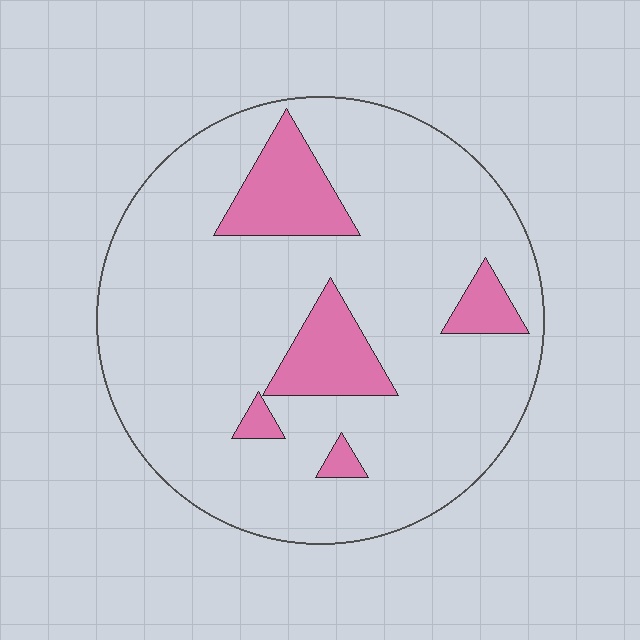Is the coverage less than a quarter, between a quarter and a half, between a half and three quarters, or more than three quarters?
Less than a quarter.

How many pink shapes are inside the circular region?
5.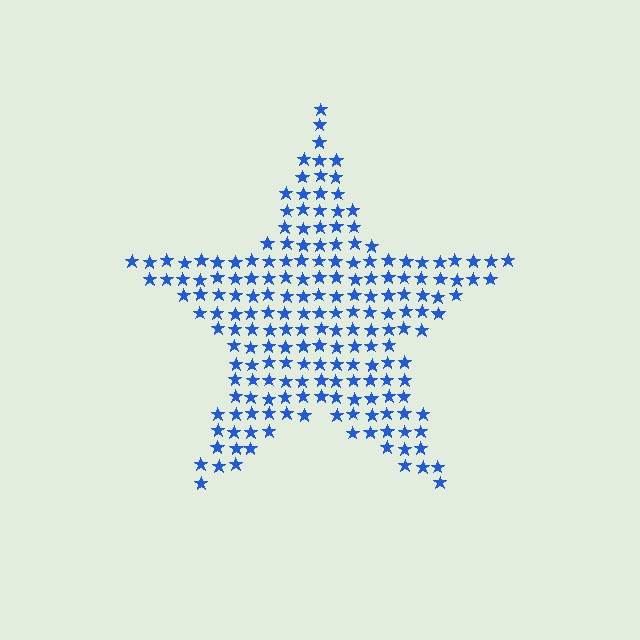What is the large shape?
The large shape is a star.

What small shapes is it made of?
It is made of small stars.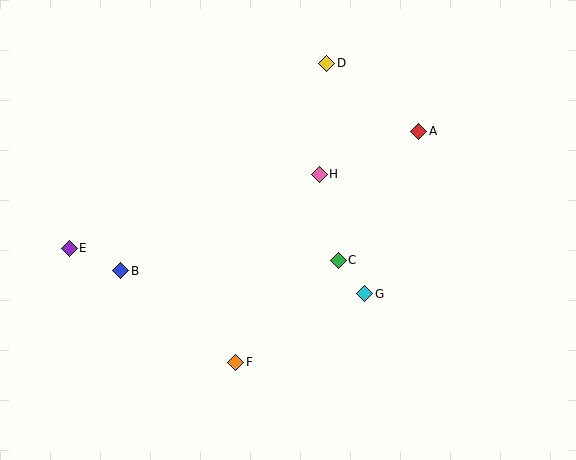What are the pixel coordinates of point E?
Point E is at (69, 248).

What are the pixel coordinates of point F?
Point F is at (236, 362).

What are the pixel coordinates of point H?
Point H is at (319, 174).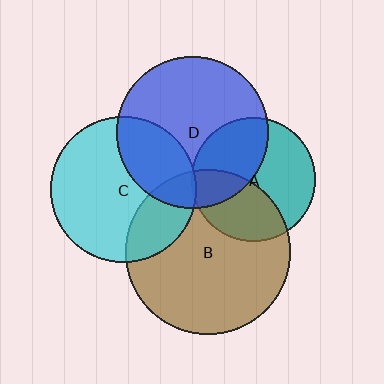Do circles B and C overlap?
Yes.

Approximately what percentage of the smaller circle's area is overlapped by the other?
Approximately 25%.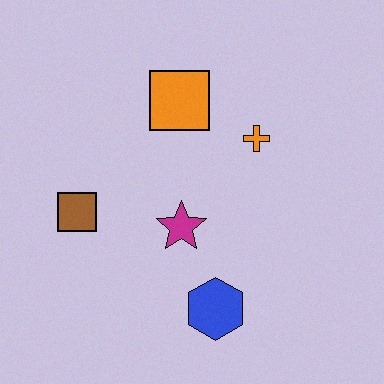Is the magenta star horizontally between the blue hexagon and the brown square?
Yes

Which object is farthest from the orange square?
The blue hexagon is farthest from the orange square.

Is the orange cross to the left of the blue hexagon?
No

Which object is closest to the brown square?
The magenta star is closest to the brown square.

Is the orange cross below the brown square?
No